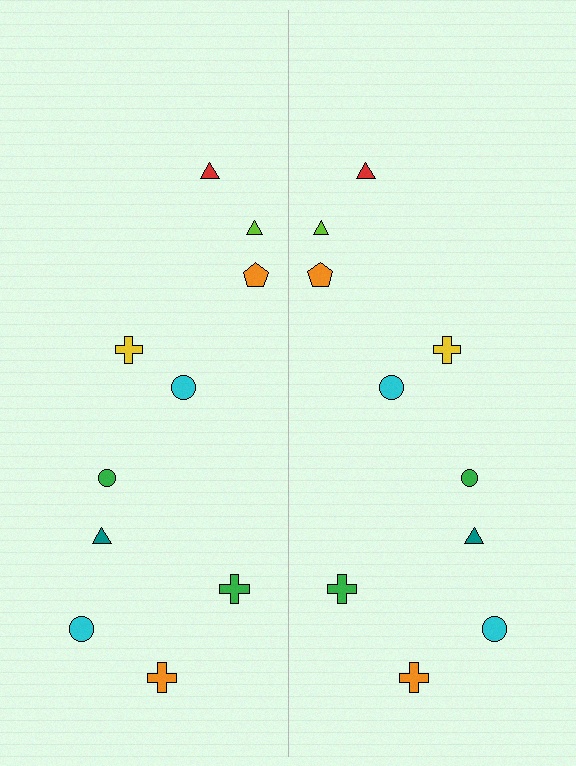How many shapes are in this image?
There are 20 shapes in this image.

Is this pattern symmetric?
Yes, this pattern has bilateral (reflection) symmetry.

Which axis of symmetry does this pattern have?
The pattern has a vertical axis of symmetry running through the center of the image.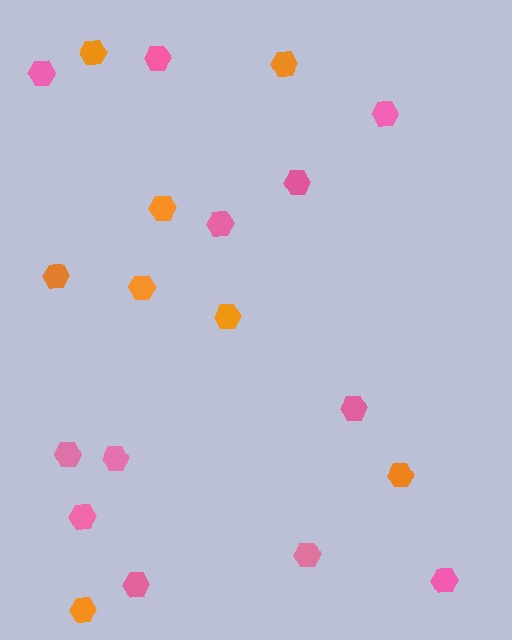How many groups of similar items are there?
There are 2 groups: one group of orange hexagons (8) and one group of pink hexagons (12).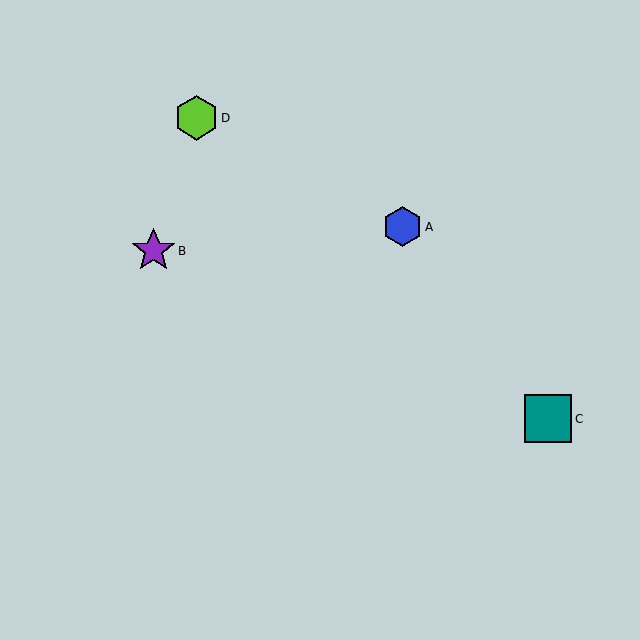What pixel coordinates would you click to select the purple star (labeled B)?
Click at (153, 251) to select the purple star B.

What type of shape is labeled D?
Shape D is a lime hexagon.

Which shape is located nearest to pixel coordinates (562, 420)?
The teal square (labeled C) at (548, 419) is nearest to that location.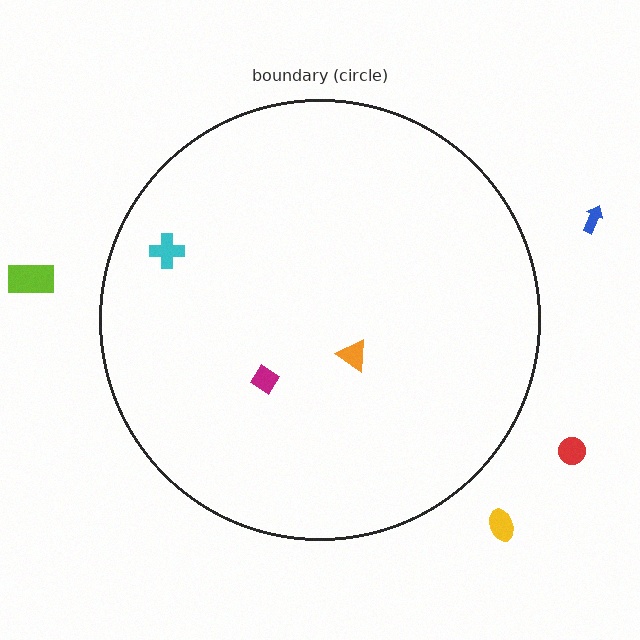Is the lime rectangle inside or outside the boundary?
Outside.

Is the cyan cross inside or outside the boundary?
Inside.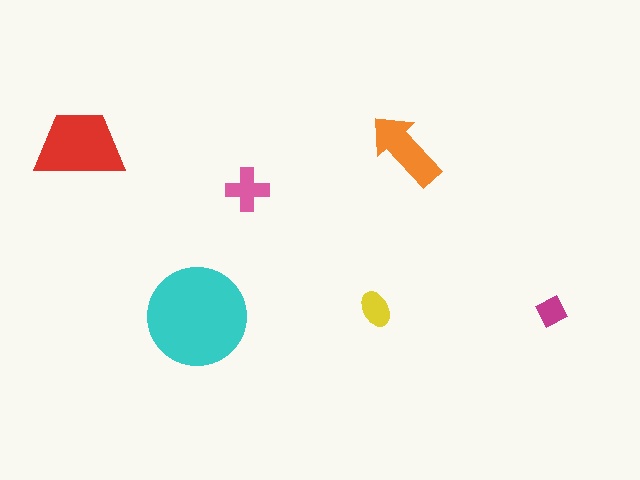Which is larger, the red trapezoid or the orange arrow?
The red trapezoid.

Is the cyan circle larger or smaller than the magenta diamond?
Larger.